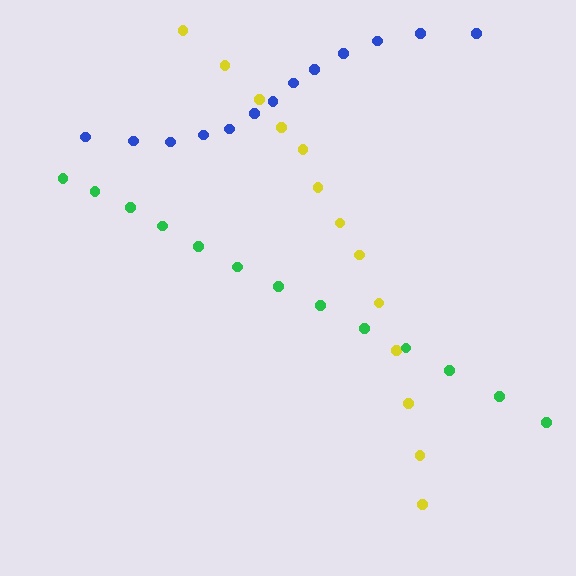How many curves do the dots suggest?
There are 3 distinct paths.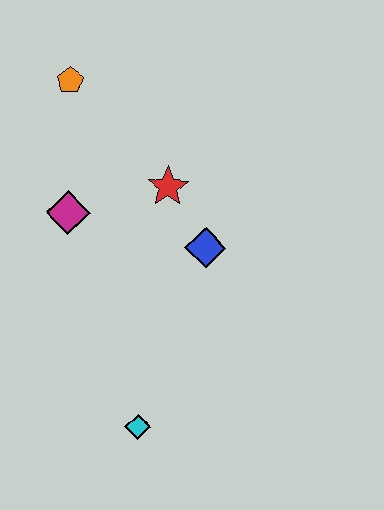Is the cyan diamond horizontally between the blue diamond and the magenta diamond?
Yes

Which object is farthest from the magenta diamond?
The cyan diamond is farthest from the magenta diamond.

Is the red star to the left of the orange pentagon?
No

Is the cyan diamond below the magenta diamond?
Yes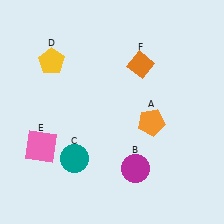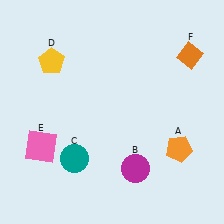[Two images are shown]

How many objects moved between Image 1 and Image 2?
2 objects moved between the two images.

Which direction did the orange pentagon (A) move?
The orange pentagon (A) moved right.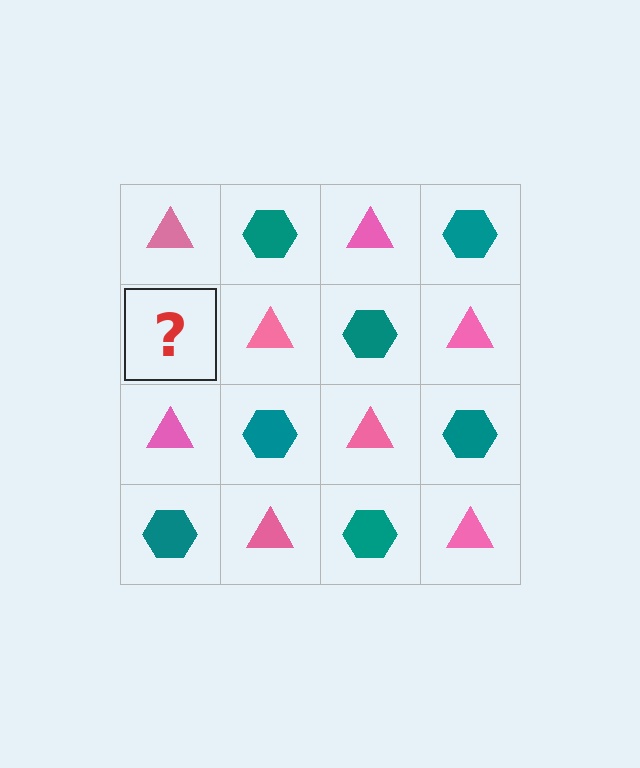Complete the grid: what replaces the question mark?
The question mark should be replaced with a teal hexagon.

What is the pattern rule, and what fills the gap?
The rule is that it alternates pink triangle and teal hexagon in a checkerboard pattern. The gap should be filled with a teal hexagon.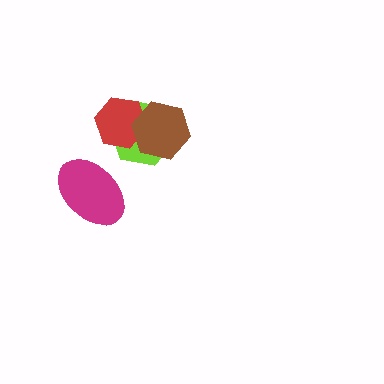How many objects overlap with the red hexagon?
2 objects overlap with the red hexagon.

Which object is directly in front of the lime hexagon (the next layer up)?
The red hexagon is directly in front of the lime hexagon.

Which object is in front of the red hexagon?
The brown hexagon is in front of the red hexagon.